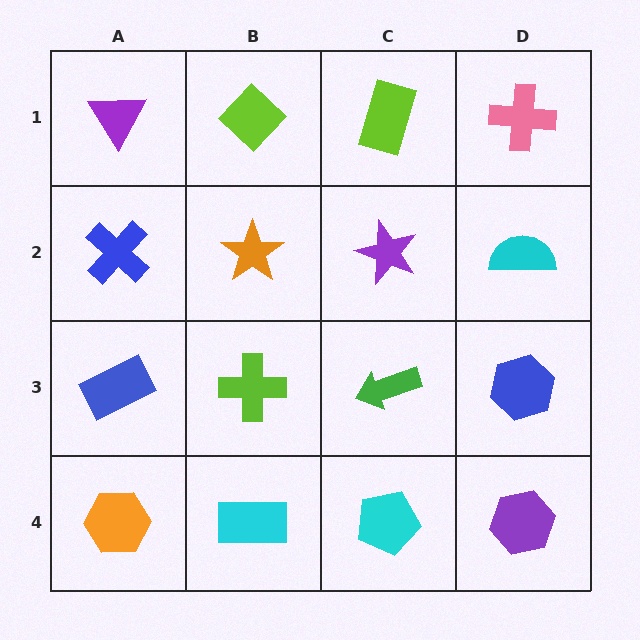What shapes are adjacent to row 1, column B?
An orange star (row 2, column B), a purple triangle (row 1, column A), a lime rectangle (row 1, column C).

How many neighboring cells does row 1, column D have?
2.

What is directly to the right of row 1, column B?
A lime rectangle.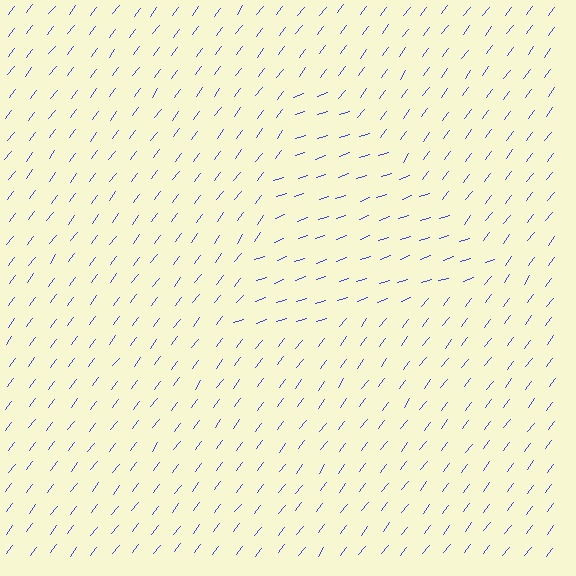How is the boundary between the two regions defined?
The boundary is defined purely by a change in line orientation (approximately 34 degrees difference). All lines are the same color and thickness.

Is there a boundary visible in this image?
Yes, there is a texture boundary formed by a change in line orientation.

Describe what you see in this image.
The image is filled with small blue line segments. A triangle region in the image has lines oriented differently from the surrounding lines, creating a visible texture boundary.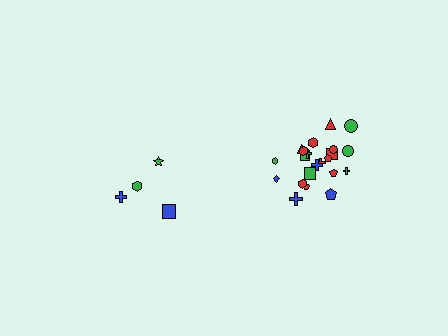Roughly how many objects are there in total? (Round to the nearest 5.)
Roughly 25 objects in total.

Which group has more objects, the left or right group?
The right group.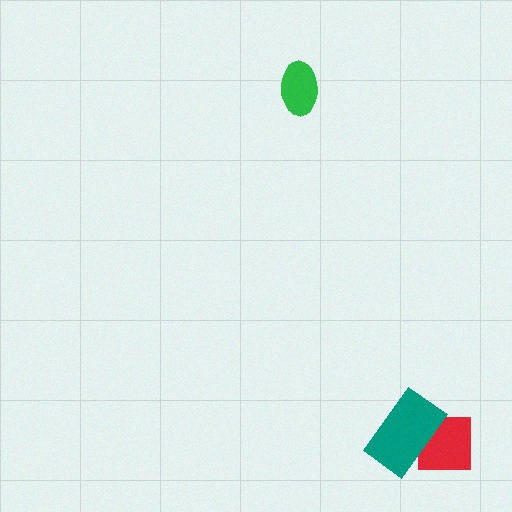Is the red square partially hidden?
Yes, it is partially covered by another shape.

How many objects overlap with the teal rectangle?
1 object overlaps with the teal rectangle.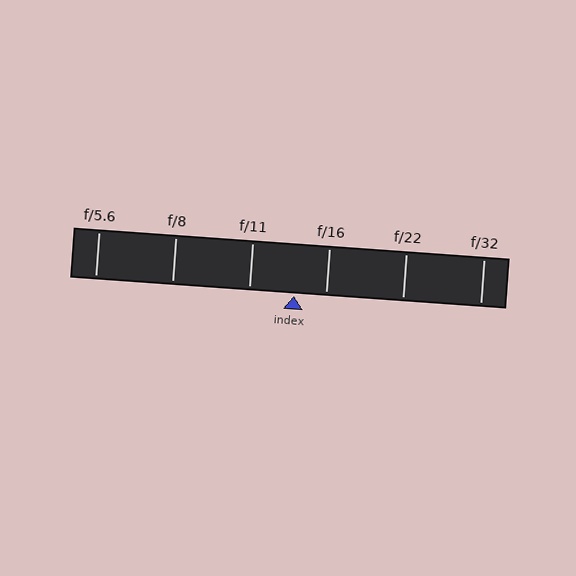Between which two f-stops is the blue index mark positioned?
The index mark is between f/11 and f/16.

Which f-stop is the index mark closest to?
The index mark is closest to f/16.